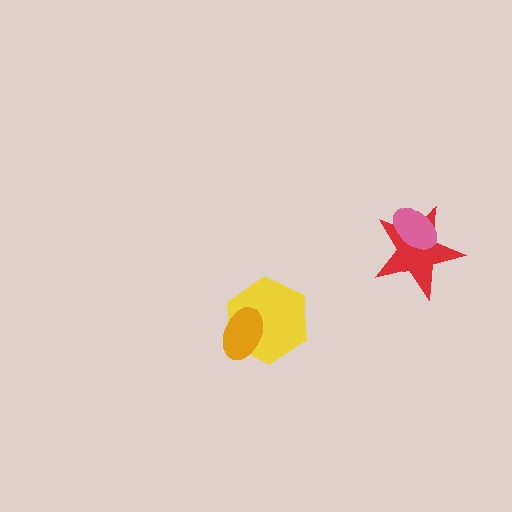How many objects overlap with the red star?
1 object overlaps with the red star.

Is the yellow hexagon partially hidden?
Yes, it is partially covered by another shape.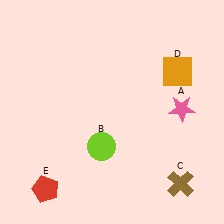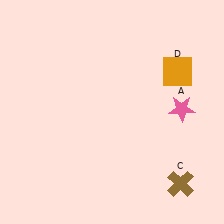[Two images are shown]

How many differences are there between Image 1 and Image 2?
There are 2 differences between the two images.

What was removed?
The lime circle (B), the red pentagon (E) were removed in Image 2.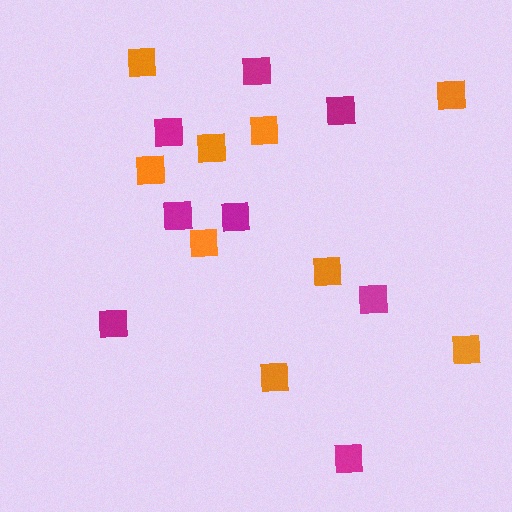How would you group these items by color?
There are 2 groups: one group of orange squares (9) and one group of magenta squares (8).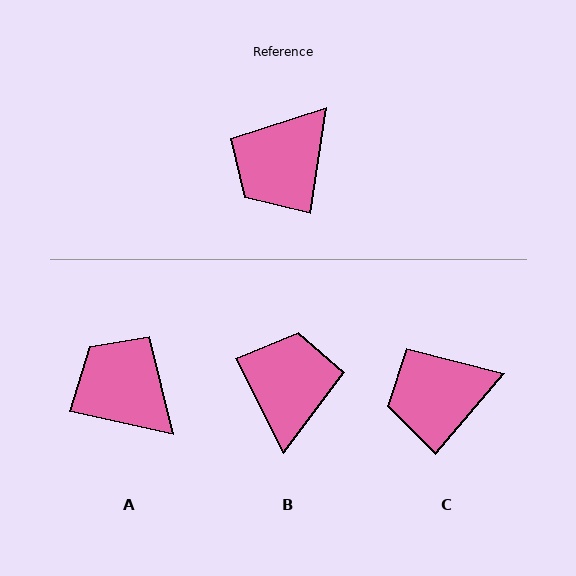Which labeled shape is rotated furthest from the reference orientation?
B, about 144 degrees away.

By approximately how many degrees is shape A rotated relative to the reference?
Approximately 94 degrees clockwise.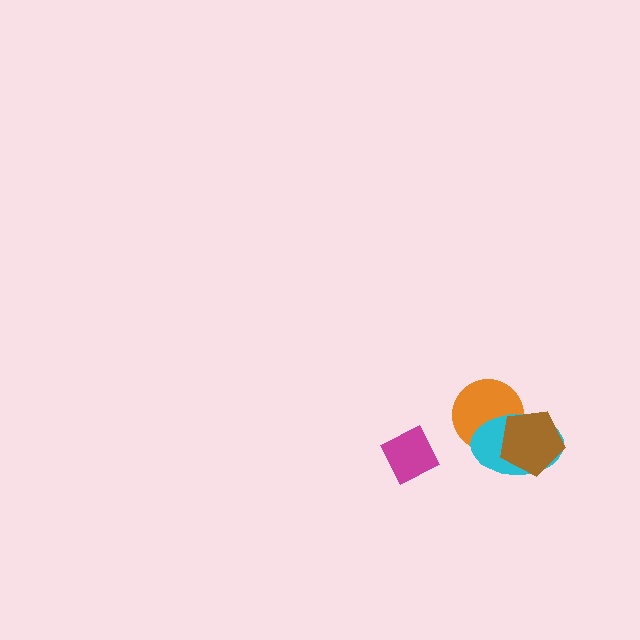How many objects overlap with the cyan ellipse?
2 objects overlap with the cyan ellipse.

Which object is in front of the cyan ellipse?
The brown pentagon is in front of the cyan ellipse.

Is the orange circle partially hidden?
Yes, it is partially covered by another shape.